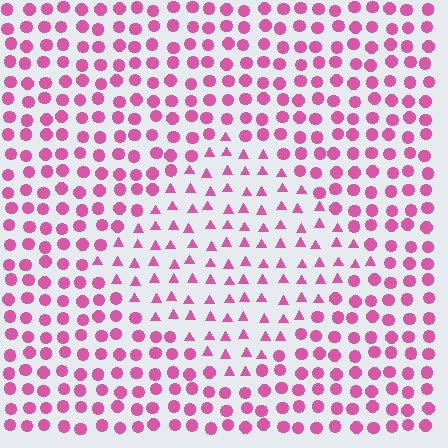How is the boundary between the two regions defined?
The boundary is defined by a change in element shape: triangles inside vs. circles outside. All elements share the same color and spacing.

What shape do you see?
I see a diamond.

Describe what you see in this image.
The image is filled with small pink elements arranged in a uniform grid. A diamond-shaped region contains triangles, while the surrounding area contains circles. The boundary is defined purely by the change in element shape.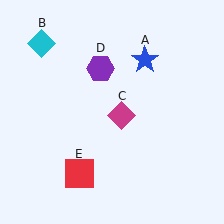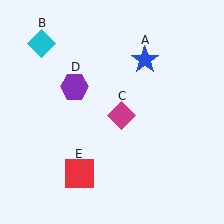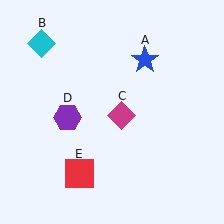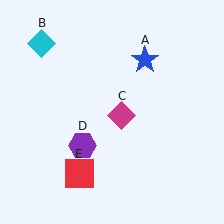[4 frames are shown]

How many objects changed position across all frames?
1 object changed position: purple hexagon (object D).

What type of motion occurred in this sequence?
The purple hexagon (object D) rotated counterclockwise around the center of the scene.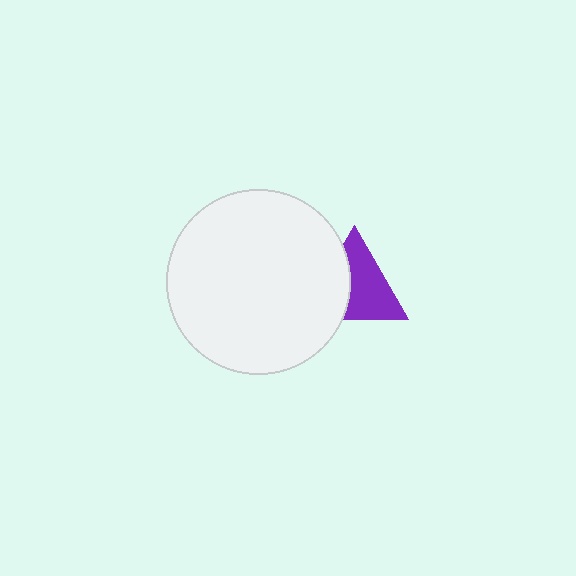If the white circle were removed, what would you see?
You would see the complete purple triangle.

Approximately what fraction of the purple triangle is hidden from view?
Roughly 40% of the purple triangle is hidden behind the white circle.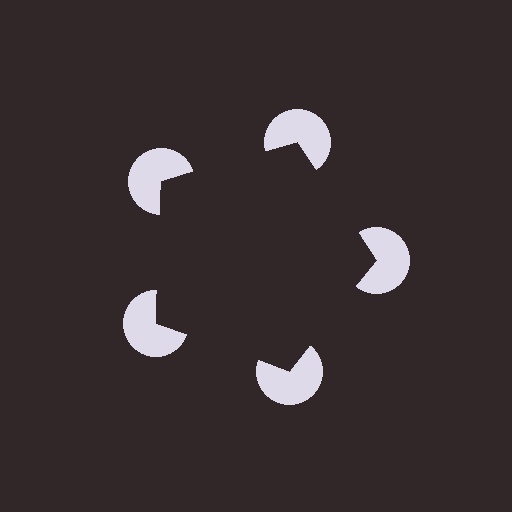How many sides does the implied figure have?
5 sides.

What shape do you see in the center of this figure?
An illusory pentagon — its edges are inferred from the aligned wedge cuts in the pac-man discs, not physically drawn.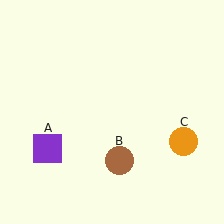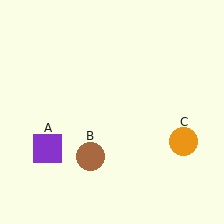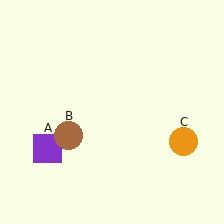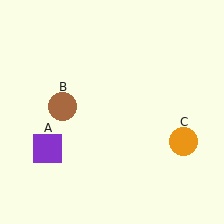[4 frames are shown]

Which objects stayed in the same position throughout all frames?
Purple square (object A) and orange circle (object C) remained stationary.